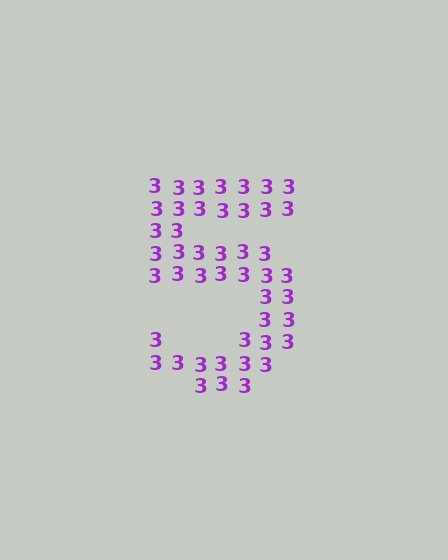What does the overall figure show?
The overall figure shows the digit 5.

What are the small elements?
The small elements are digit 3's.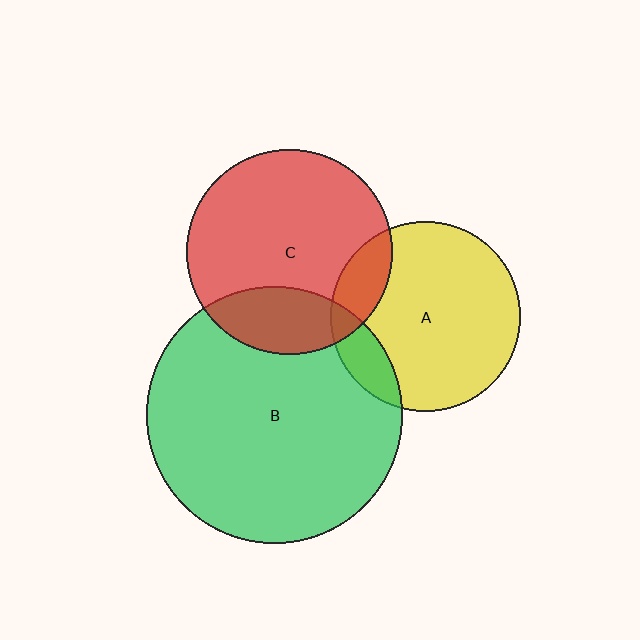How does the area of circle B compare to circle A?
Approximately 1.8 times.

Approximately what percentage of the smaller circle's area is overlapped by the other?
Approximately 15%.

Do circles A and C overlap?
Yes.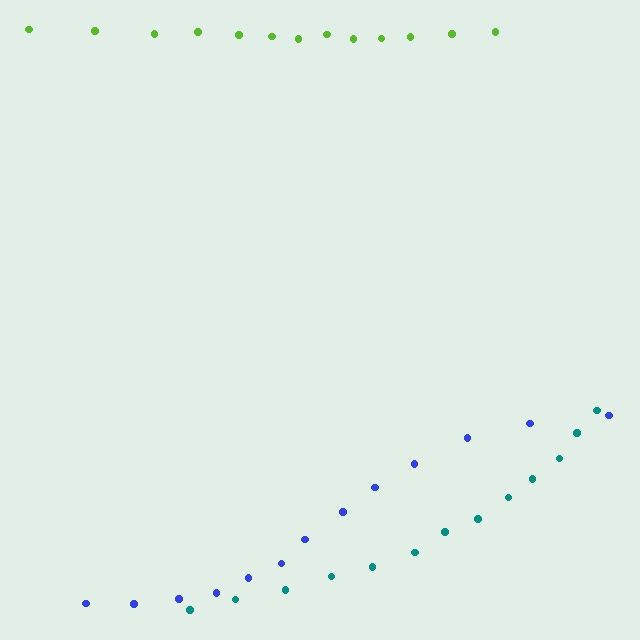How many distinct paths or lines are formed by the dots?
There are 3 distinct paths.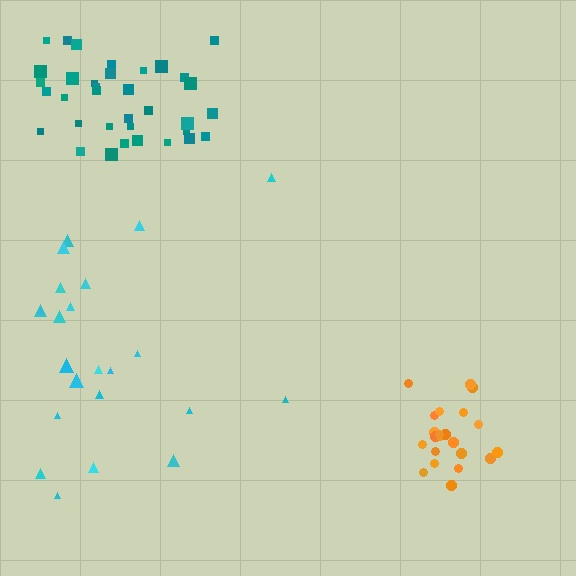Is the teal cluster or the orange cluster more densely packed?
Orange.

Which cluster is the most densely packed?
Orange.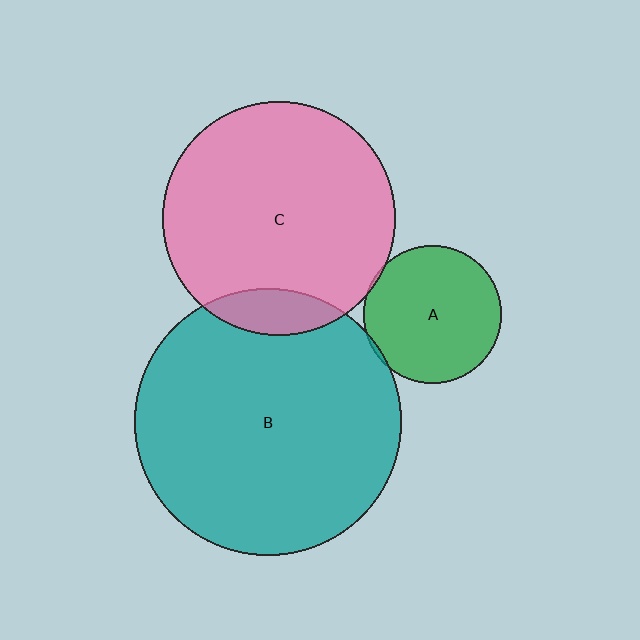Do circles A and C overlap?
Yes.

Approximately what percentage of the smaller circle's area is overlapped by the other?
Approximately 5%.